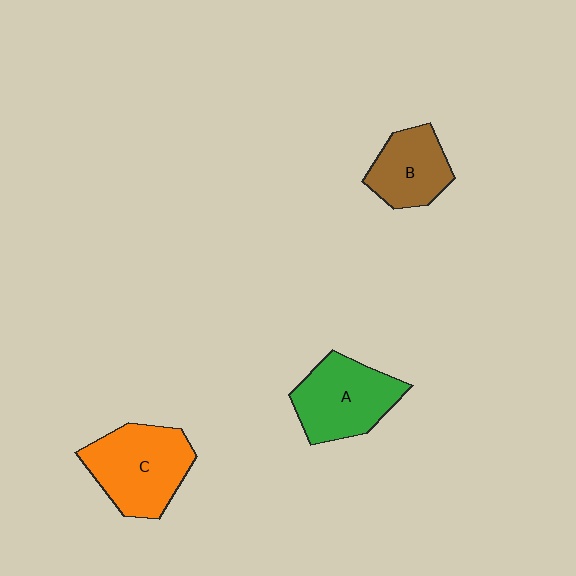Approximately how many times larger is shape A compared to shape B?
Approximately 1.3 times.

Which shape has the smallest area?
Shape B (brown).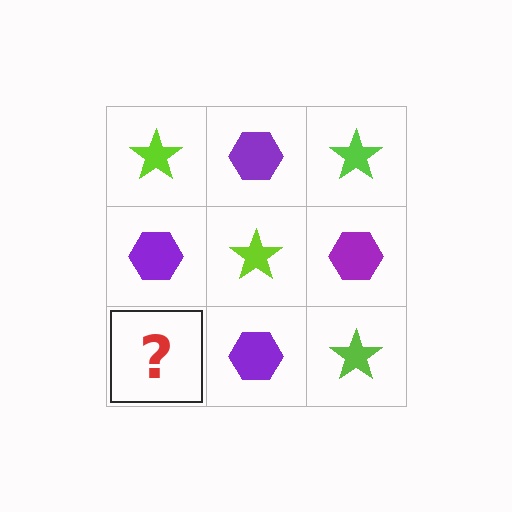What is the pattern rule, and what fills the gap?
The rule is that it alternates lime star and purple hexagon in a checkerboard pattern. The gap should be filled with a lime star.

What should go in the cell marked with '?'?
The missing cell should contain a lime star.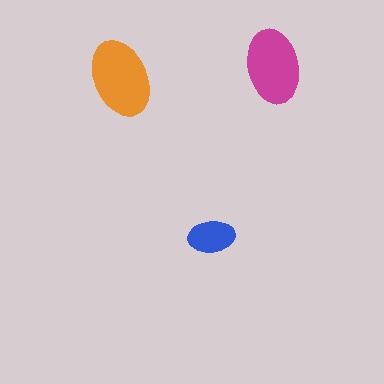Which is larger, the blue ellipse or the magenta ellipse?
The magenta one.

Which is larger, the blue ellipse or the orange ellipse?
The orange one.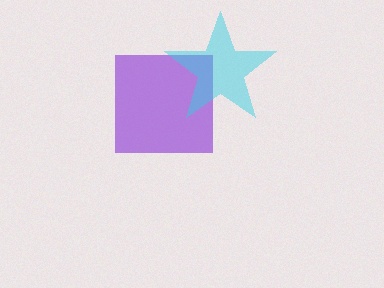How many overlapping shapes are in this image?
There are 2 overlapping shapes in the image.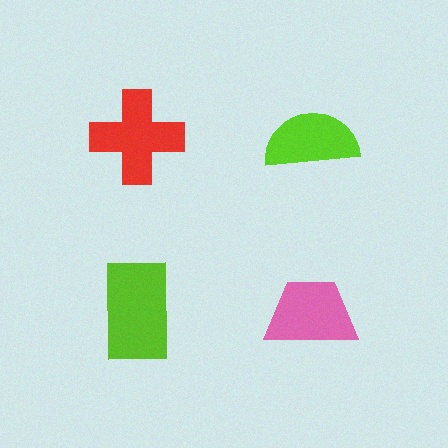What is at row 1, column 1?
A red cross.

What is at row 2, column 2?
A pink trapezoid.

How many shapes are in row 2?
2 shapes.